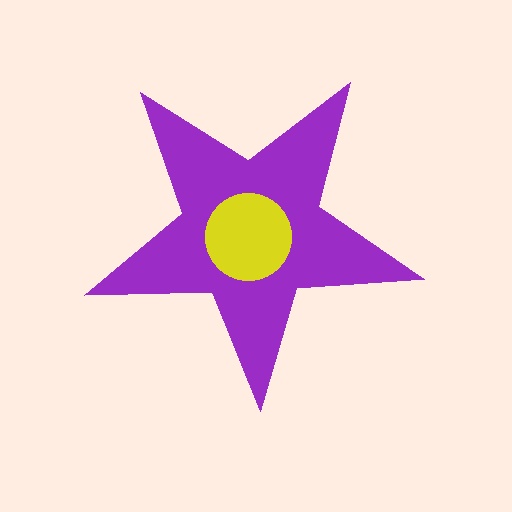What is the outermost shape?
The purple star.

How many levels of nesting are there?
2.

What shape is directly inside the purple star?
The yellow circle.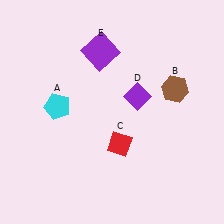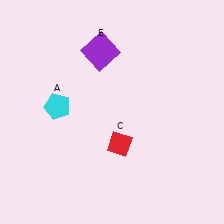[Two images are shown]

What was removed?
The brown hexagon (B), the purple diamond (D) were removed in Image 2.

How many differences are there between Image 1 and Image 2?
There are 2 differences between the two images.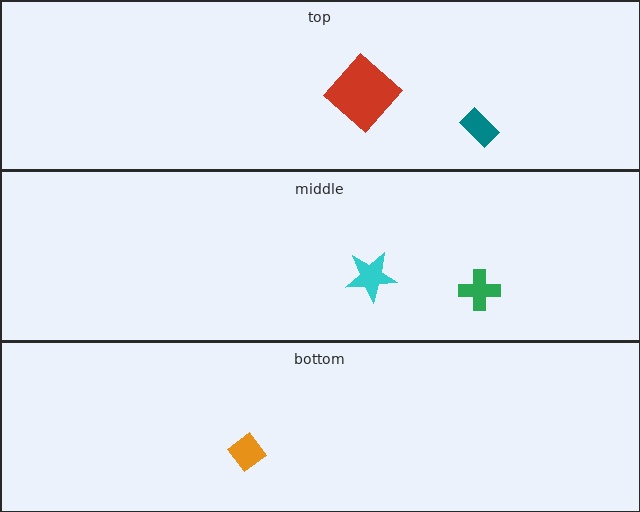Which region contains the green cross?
The middle region.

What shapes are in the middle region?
The green cross, the cyan star.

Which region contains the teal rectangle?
The top region.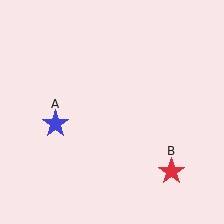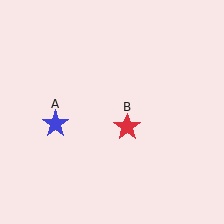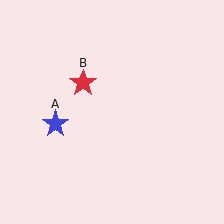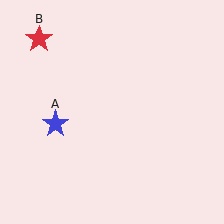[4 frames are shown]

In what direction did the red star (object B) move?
The red star (object B) moved up and to the left.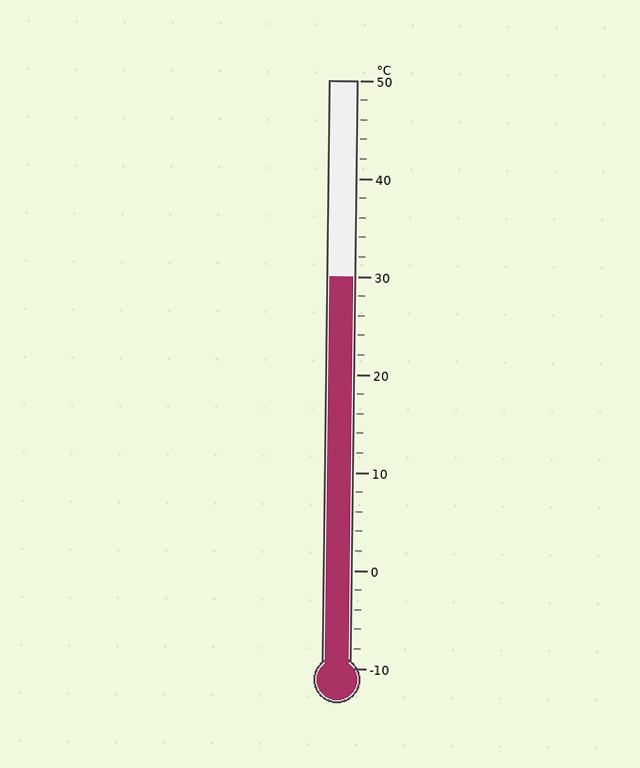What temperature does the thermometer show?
The thermometer shows approximately 30°C.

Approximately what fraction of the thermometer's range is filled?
The thermometer is filled to approximately 65% of its range.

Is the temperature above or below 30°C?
The temperature is at 30°C.